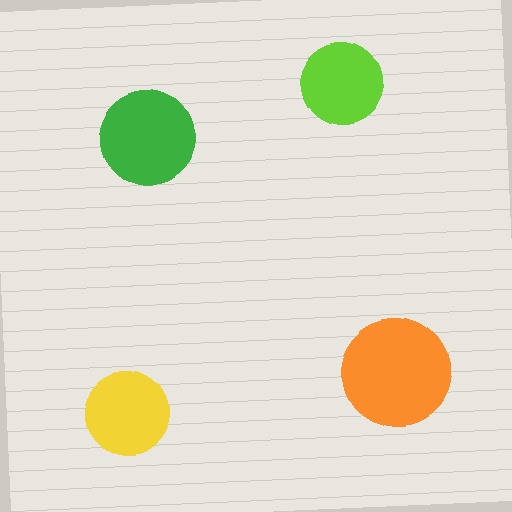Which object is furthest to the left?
The yellow circle is leftmost.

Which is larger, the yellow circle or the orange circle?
The orange one.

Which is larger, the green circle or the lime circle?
The green one.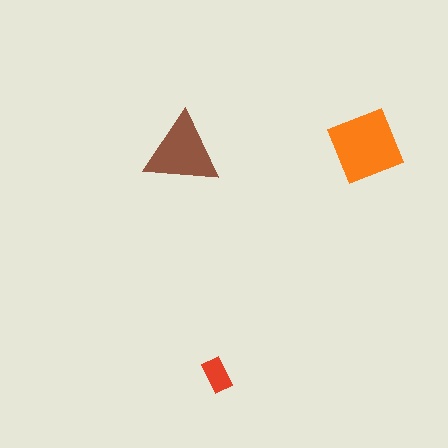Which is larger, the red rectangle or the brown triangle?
The brown triangle.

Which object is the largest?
The orange square.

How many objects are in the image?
There are 3 objects in the image.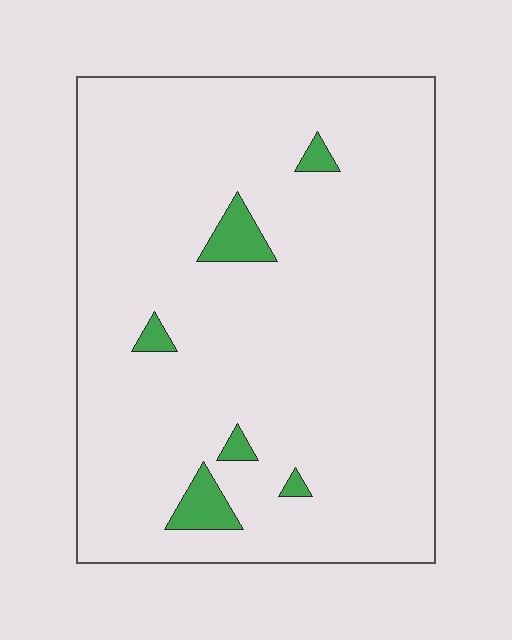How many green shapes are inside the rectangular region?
6.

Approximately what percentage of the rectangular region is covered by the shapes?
Approximately 5%.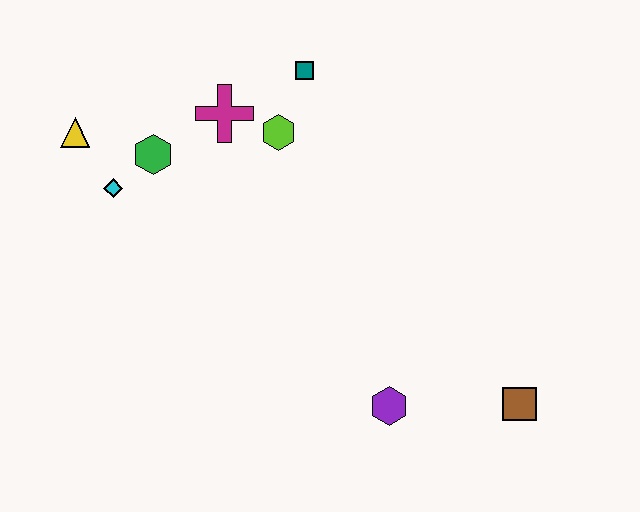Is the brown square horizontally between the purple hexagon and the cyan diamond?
No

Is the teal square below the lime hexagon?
No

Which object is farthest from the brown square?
The yellow triangle is farthest from the brown square.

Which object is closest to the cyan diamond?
The green hexagon is closest to the cyan diamond.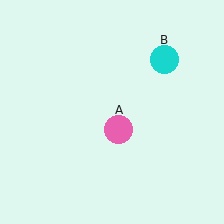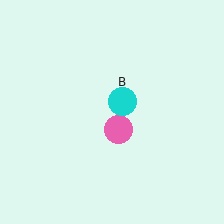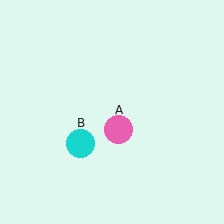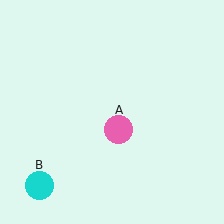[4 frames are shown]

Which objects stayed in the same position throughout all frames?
Pink circle (object A) remained stationary.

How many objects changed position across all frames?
1 object changed position: cyan circle (object B).